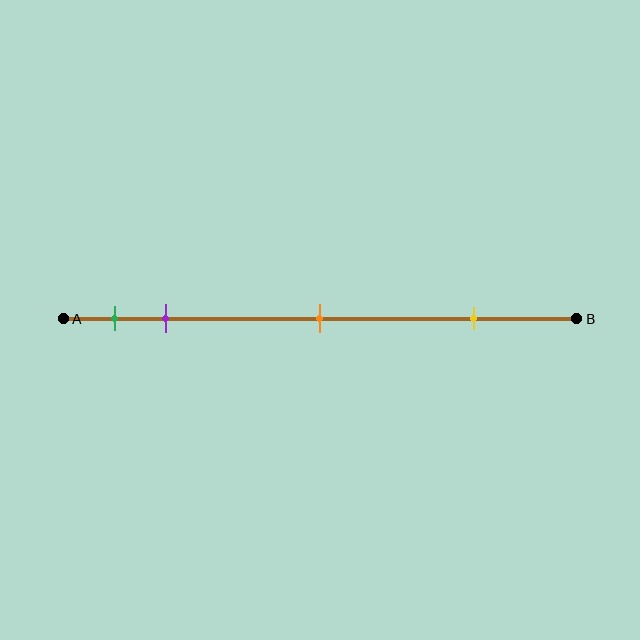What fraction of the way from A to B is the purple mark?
The purple mark is approximately 20% (0.2) of the way from A to B.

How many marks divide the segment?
There are 4 marks dividing the segment.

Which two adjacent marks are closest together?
The green and purple marks are the closest adjacent pair.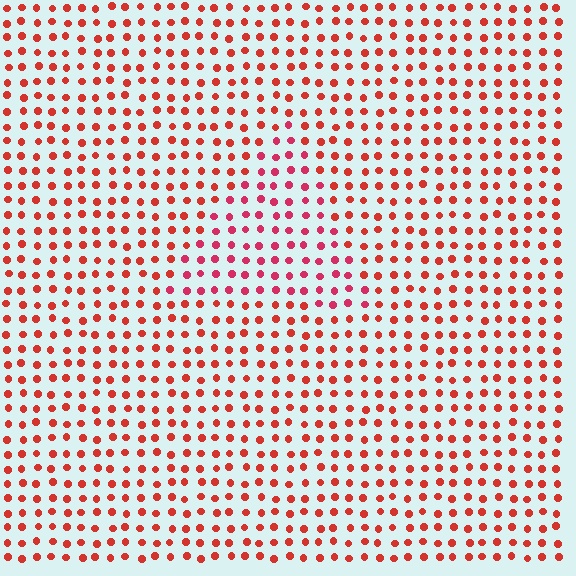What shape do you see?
I see a triangle.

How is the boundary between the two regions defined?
The boundary is defined purely by a slight shift in hue (about 22 degrees). Spacing, size, and orientation are identical on both sides.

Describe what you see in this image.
The image is filled with small red elements in a uniform arrangement. A triangle-shaped region is visible where the elements are tinted to a slightly different hue, forming a subtle color boundary.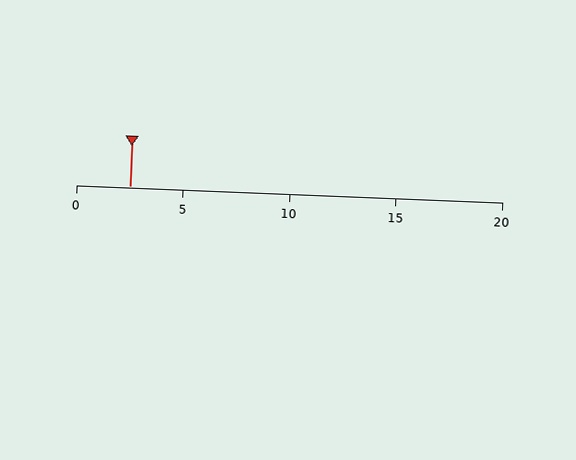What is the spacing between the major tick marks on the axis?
The major ticks are spaced 5 apart.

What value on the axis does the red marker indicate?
The marker indicates approximately 2.5.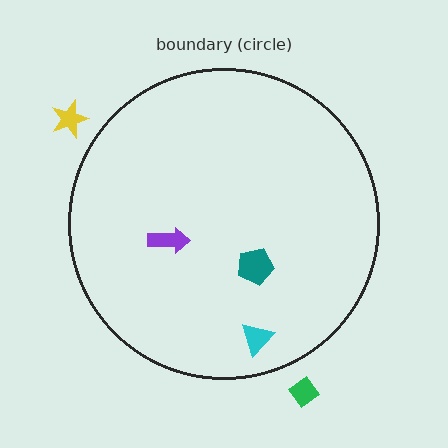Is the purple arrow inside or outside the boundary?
Inside.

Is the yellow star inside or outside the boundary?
Outside.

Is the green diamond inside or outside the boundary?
Outside.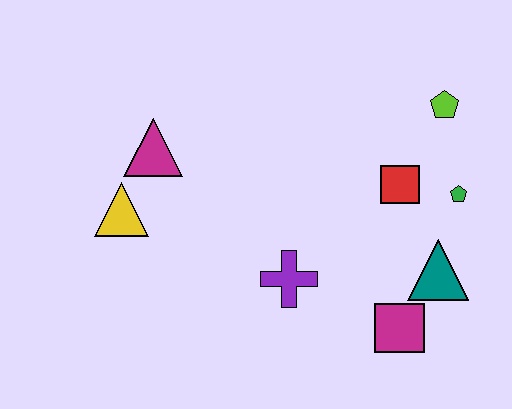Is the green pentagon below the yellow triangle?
No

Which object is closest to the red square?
The green pentagon is closest to the red square.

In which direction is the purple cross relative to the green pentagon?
The purple cross is to the left of the green pentagon.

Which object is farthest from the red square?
The yellow triangle is farthest from the red square.